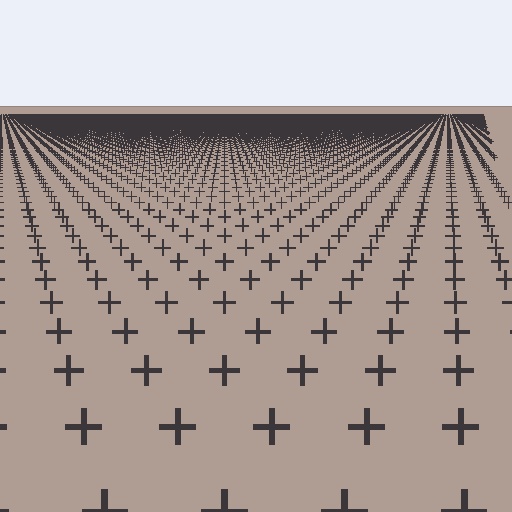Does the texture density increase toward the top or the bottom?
Density increases toward the top.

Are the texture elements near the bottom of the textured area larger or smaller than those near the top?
Larger. Near the bottom, elements are closer to the viewer and appear at a bigger on-screen size.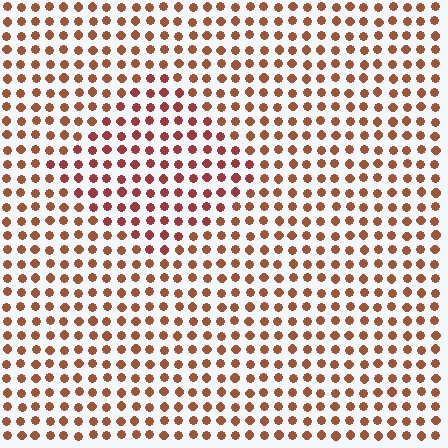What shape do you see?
I see a diamond.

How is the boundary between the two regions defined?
The boundary is defined purely by a slight shift in hue (about 22 degrees). Spacing, size, and orientation are identical on both sides.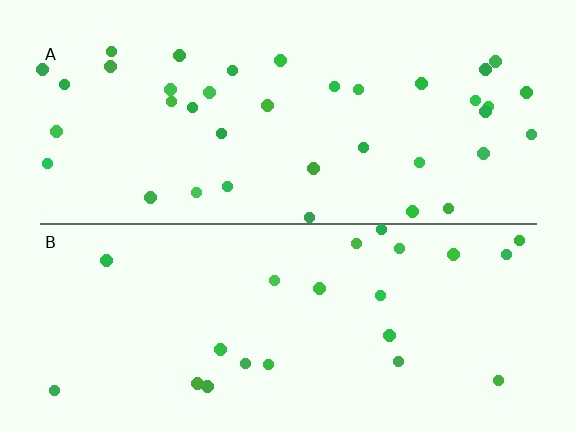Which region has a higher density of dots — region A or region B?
A (the top).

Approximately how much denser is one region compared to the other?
Approximately 1.7× — region A over region B.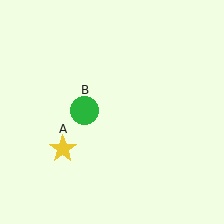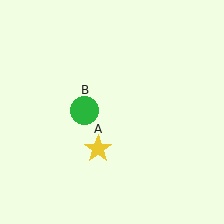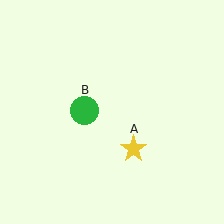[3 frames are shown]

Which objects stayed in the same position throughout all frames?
Green circle (object B) remained stationary.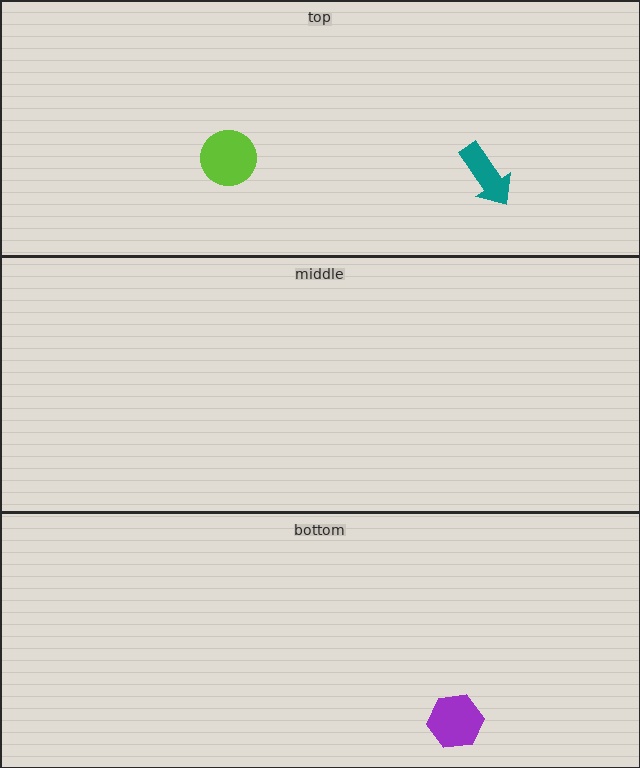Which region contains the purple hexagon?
The bottom region.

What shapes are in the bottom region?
The purple hexagon.